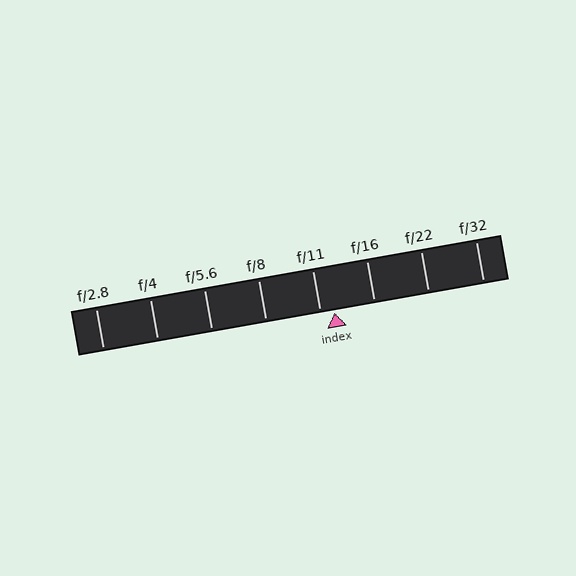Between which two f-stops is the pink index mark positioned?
The index mark is between f/11 and f/16.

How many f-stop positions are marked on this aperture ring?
There are 8 f-stop positions marked.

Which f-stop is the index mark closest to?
The index mark is closest to f/11.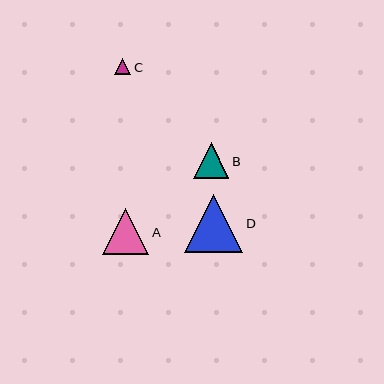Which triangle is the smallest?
Triangle C is the smallest with a size of approximately 16 pixels.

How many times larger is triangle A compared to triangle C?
Triangle A is approximately 2.9 times the size of triangle C.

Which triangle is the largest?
Triangle D is the largest with a size of approximately 58 pixels.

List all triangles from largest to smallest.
From largest to smallest: D, A, B, C.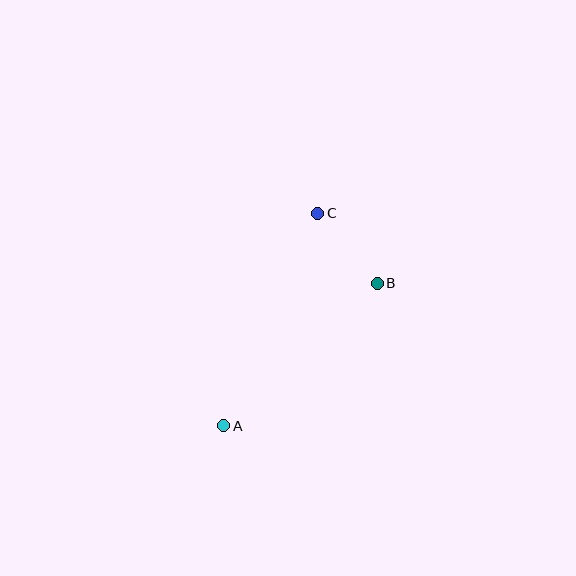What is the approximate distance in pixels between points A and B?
The distance between A and B is approximately 209 pixels.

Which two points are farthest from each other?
Points A and C are farthest from each other.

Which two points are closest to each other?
Points B and C are closest to each other.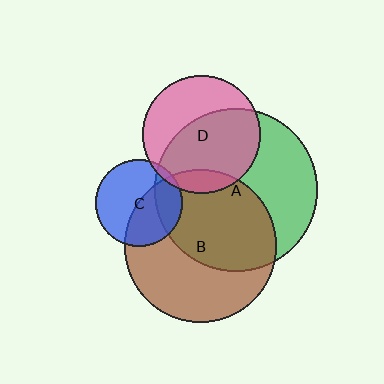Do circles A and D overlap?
Yes.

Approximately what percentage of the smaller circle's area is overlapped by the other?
Approximately 60%.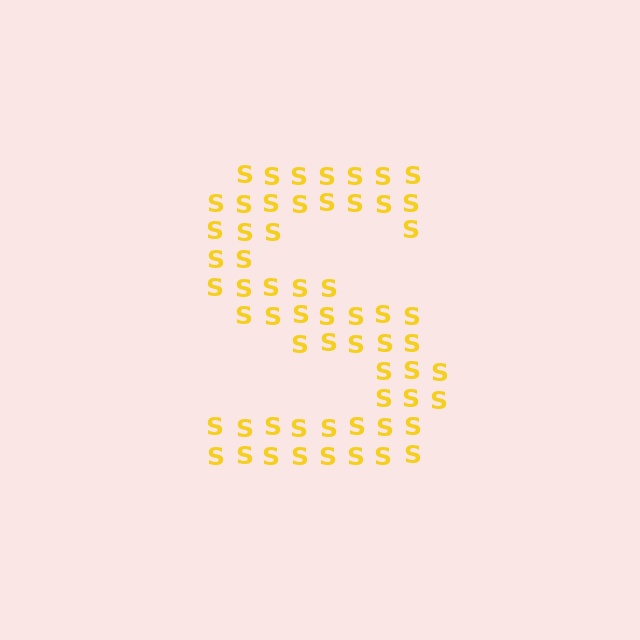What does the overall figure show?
The overall figure shows the letter S.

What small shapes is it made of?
It is made of small letter S's.